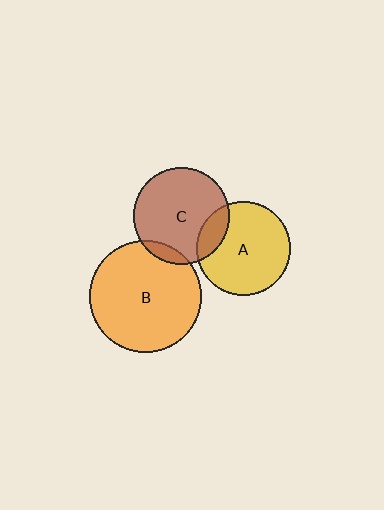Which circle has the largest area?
Circle B (orange).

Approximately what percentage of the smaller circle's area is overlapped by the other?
Approximately 15%.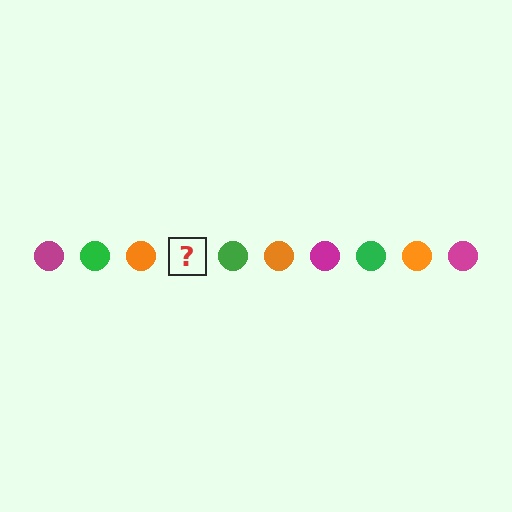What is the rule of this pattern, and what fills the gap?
The rule is that the pattern cycles through magenta, green, orange circles. The gap should be filled with a magenta circle.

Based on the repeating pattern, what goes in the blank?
The blank should be a magenta circle.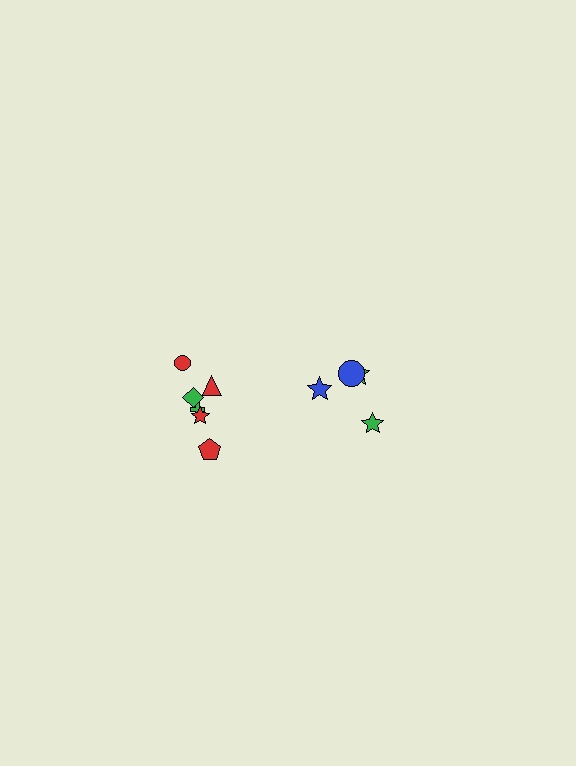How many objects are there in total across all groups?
There are 10 objects.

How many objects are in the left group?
There are 6 objects.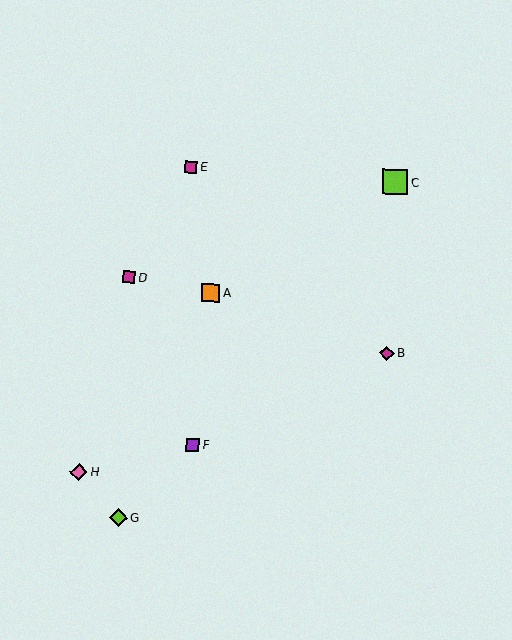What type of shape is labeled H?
Shape H is a pink diamond.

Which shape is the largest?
The lime square (labeled C) is the largest.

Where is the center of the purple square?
The center of the purple square is at (193, 445).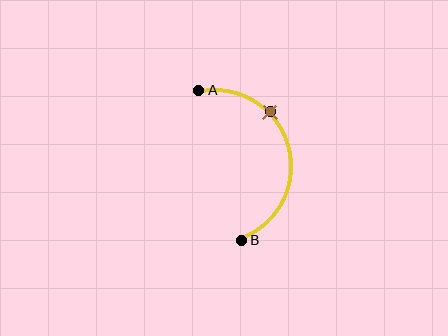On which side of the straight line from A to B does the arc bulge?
The arc bulges to the right of the straight line connecting A and B.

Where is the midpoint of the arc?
The arc midpoint is the point on the curve farthest from the straight line joining A and B. It sits to the right of that line.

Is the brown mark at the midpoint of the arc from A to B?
No. The brown mark lies on the arc but is closer to endpoint A. The arc midpoint would be at the point on the curve equidistant along the arc from both A and B.